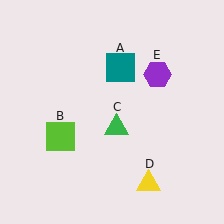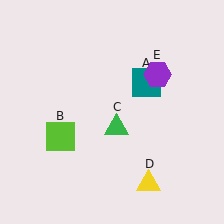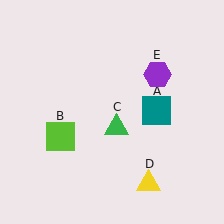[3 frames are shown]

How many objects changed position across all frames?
1 object changed position: teal square (object A).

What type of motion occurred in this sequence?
The teal square (object A) rotated clockwise around the center of the scene.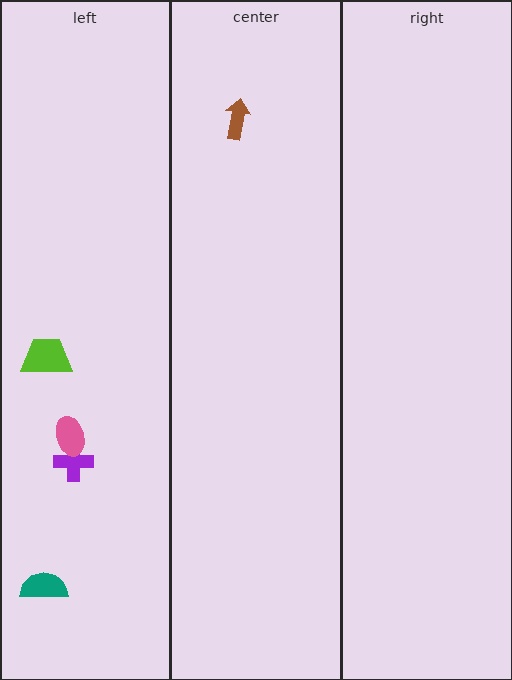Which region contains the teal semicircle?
The left region.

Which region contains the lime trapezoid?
The left region.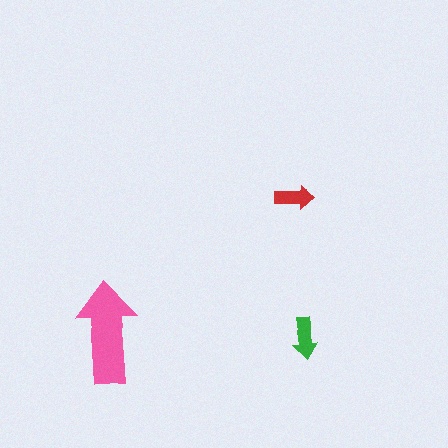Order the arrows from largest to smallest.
the pink one, the green one, the red one.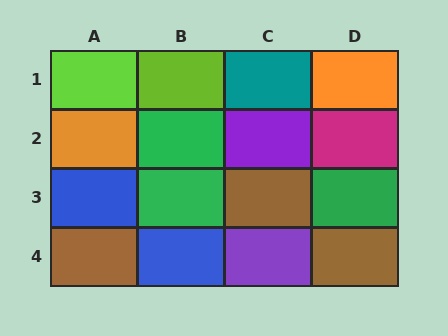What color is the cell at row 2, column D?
Magenta.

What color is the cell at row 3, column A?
Blue.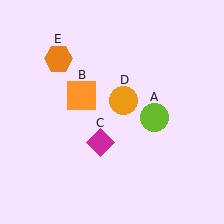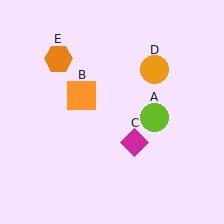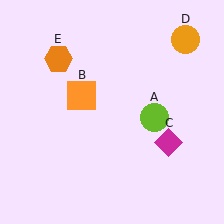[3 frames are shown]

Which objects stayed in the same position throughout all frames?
Lime circle (object A) and orange square (object B) and orange hexagon (object E) remained stationary.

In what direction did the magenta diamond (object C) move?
The magenta diamond (object C) moved right.